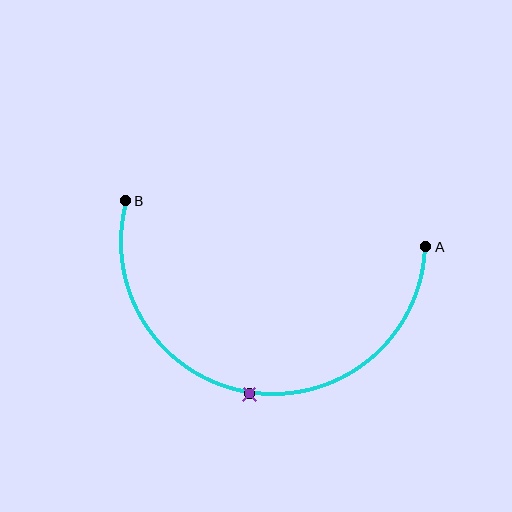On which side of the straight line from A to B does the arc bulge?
The arc bulges below the straight line connecting A and B.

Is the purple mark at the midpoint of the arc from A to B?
Yes. The purple mark lies on the arc at equal arc-length from both A and B — it is the arc midpoint.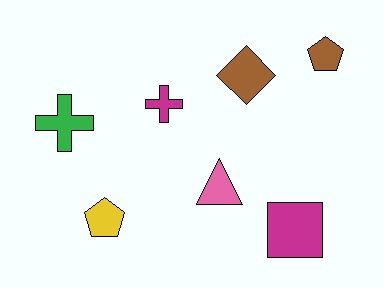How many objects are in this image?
There are 7 objects.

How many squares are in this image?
There is 1 square.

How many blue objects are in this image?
There are no blue objects.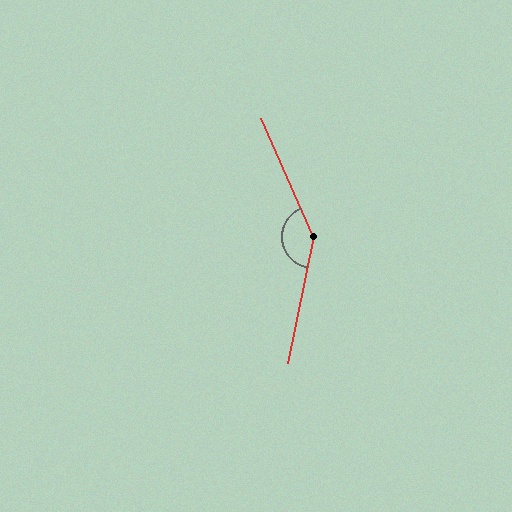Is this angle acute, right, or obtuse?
It is obtuse.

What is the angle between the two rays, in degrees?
Approximately 144 degrees.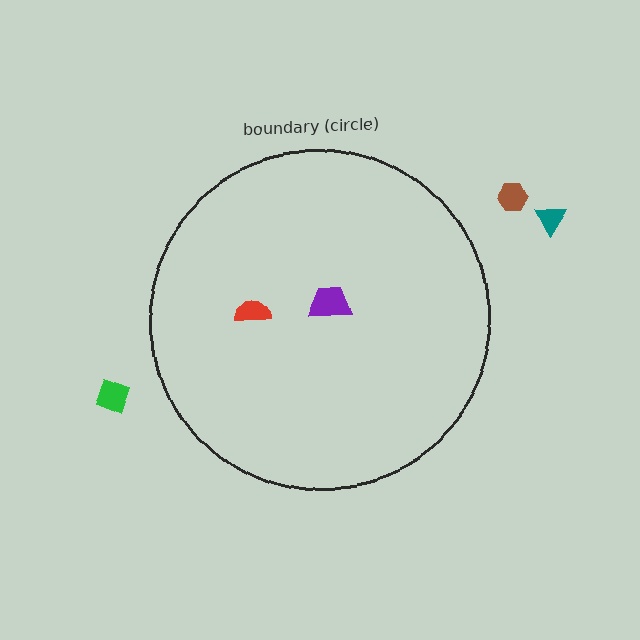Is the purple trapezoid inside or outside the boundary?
Inside.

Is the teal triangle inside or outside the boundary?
Outside.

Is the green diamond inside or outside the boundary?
Outside.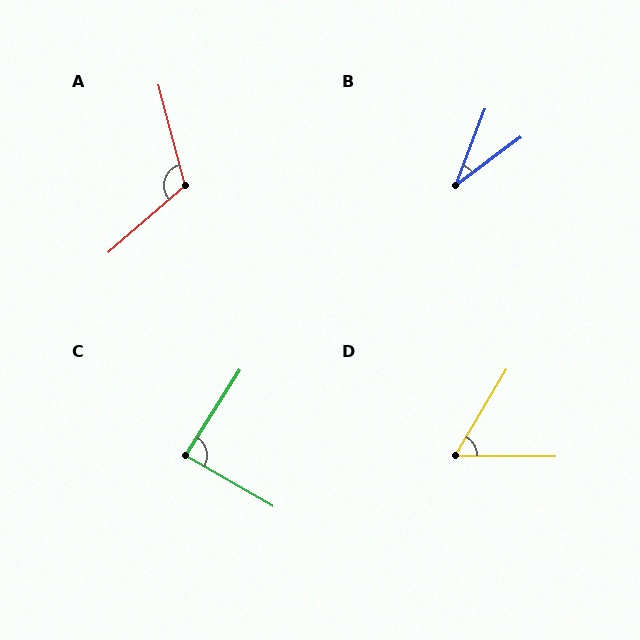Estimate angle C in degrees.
Approximately 87 degrees.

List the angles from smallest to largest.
B (33°), D (60°), C (87°), A (116°).